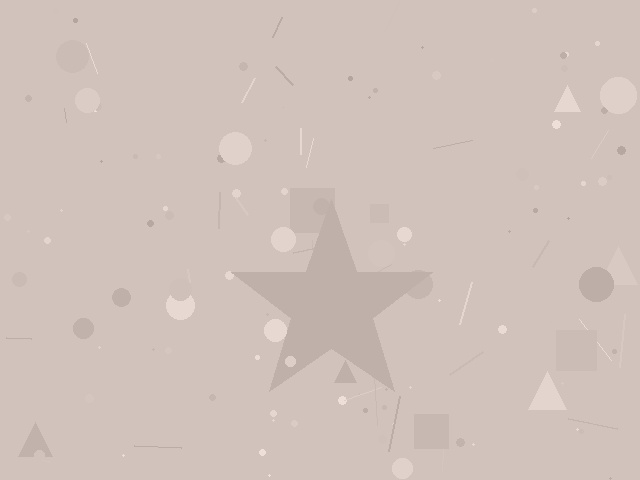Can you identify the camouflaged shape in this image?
The camouflaged shape is a star.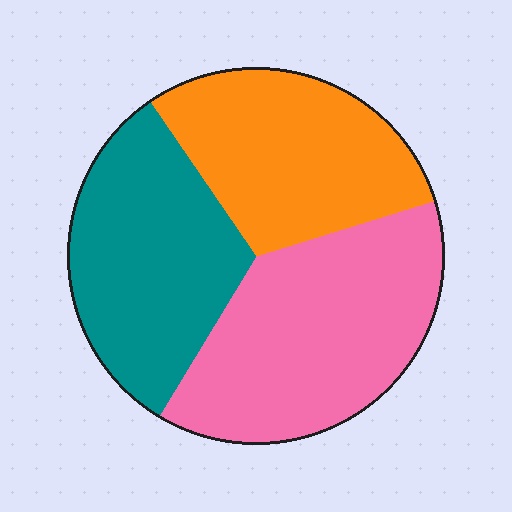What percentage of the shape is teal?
Teal takes up about one third (1/3) of the shape.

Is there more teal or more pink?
Pink.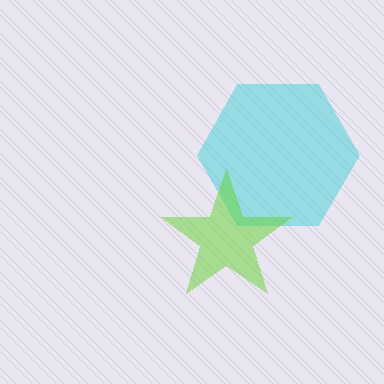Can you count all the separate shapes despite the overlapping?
Yes, there are 2 separate shapes.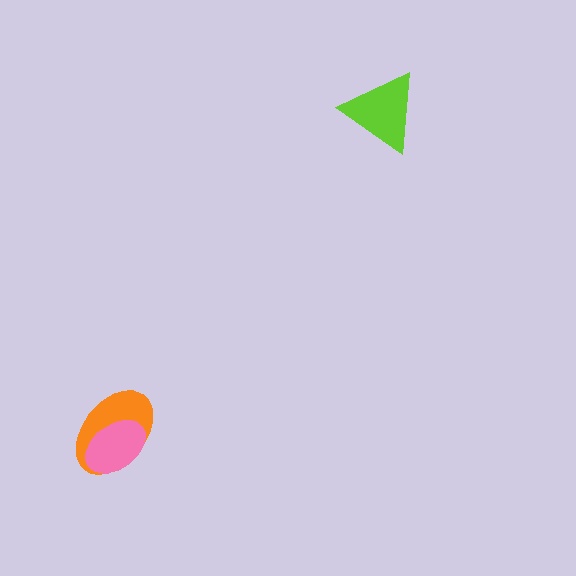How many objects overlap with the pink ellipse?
1 object overlaps with the pink ellipse.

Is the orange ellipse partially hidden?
Yes, it is partially covered by another shape.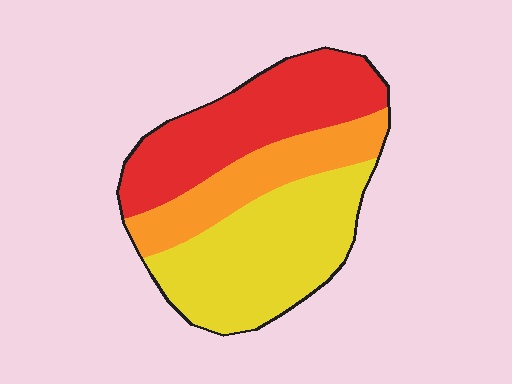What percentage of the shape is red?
Red takes up about three eighths (3/8) of the shape.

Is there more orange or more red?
Red.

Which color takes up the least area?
Orange, at roughly 25%.